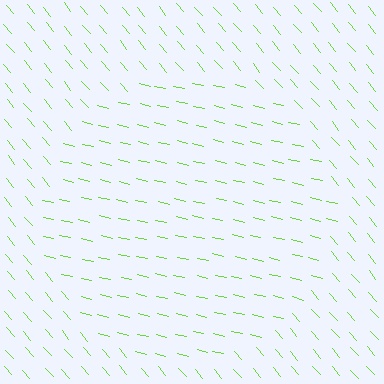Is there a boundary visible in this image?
Yes, there is a texture boundary formed by a change in line orientation.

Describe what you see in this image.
The image is filled with small lime line segments. A circle region in the image has lines oriented differently from the surrounding lines, creating a visible texture boundary.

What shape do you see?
I see a circle.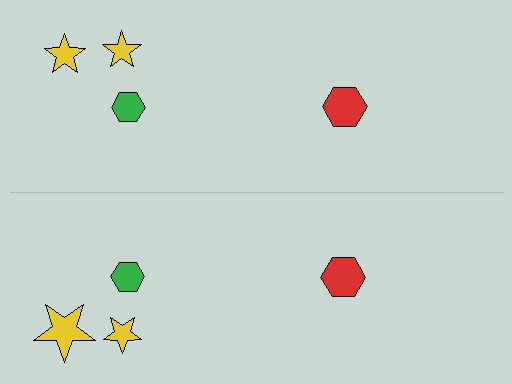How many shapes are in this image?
There are 8 shapes in this image.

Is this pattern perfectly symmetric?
No, the pattern is not perfectly symmetric. The yellow star on the bottom side has a different size than its mirror counterpart.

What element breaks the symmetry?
The yellow star on the bottom side has a different size than its mirror counterpart.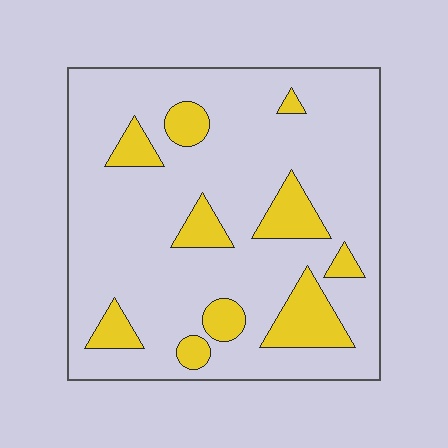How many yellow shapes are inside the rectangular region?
10.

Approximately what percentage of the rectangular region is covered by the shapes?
Approximately 20%.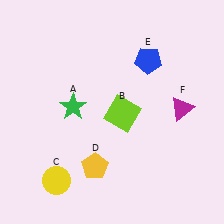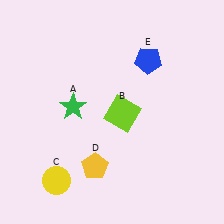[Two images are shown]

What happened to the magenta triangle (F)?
The magenta triangle (F) was removed in Image 2. It was in the top-right area of Image 1.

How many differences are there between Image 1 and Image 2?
There is 1 difference between the two images.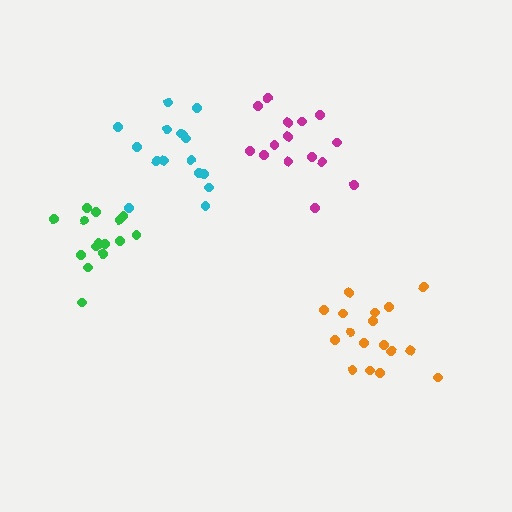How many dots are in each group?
Group 1: 15 dots, Group 2: 17 dots, Group 3: 15 dots, Group 4: 16 dots (63 total).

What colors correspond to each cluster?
The clusters are colored: green, orange, magenta, cyan.